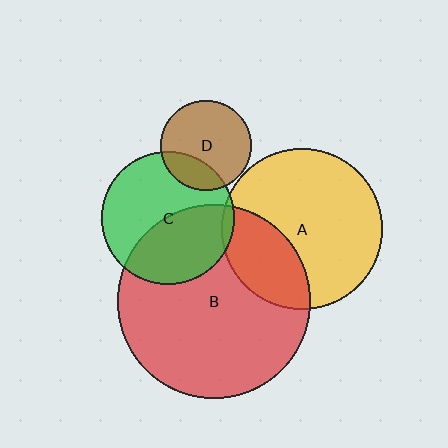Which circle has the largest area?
Circle B (red).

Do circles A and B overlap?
Yes.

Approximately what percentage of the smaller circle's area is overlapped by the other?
Approximately 30%.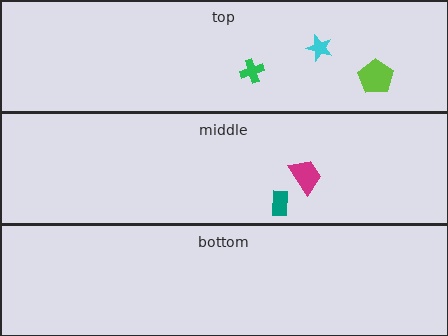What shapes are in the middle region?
The magenta trapezoid, the teal rectangle.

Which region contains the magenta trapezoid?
The middle region.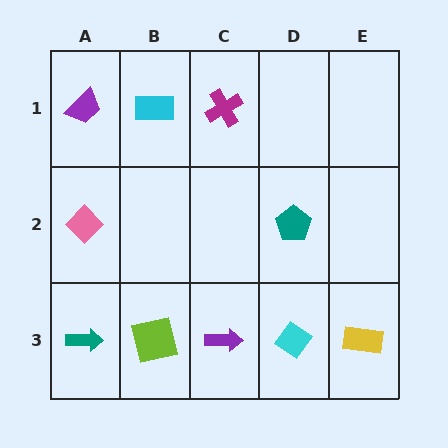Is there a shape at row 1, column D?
No, that cell is empty.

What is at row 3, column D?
A cyan diamond.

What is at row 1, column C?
A magenta cross.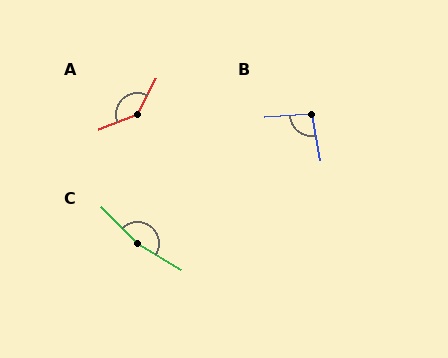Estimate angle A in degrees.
Approximately 140 degrees.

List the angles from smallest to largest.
B (98°), A (140°), C (165°).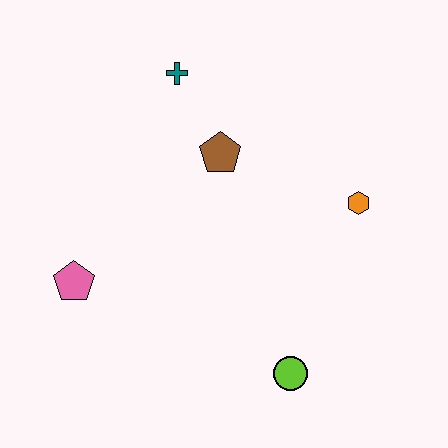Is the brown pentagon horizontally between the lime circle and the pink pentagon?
Yes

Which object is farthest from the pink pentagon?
The orange hexagon is farthest from the pink pentagon.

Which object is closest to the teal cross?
The brown pentagon is closest to the teal cross.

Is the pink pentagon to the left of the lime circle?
Yes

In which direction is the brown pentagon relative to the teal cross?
The brown pentagon is below the teal cross.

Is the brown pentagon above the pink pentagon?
Yes